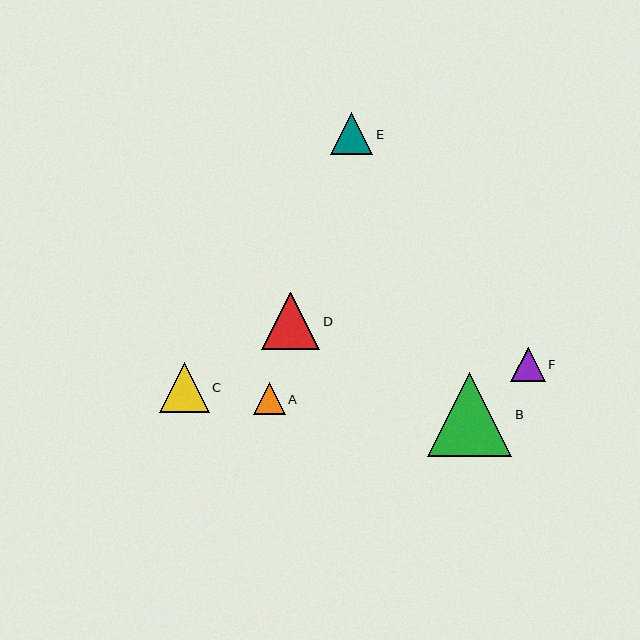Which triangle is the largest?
Triangle B is the largest with a size of approximately 84 pixels.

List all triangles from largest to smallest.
From largest to smallest: B, D, C, E, F, A.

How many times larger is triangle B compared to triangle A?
Triangle B is approximately 2.6 times the size of triangle A.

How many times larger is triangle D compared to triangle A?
Triangle D is approximately 1.8 times the size of triangle A.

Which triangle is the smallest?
Triangle A is the smallest with a size of approximately 32 pixels.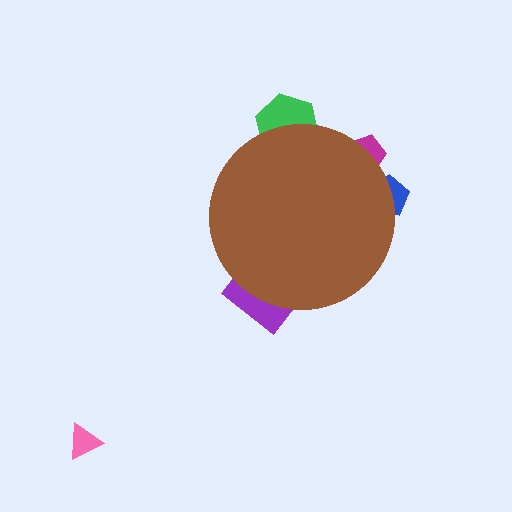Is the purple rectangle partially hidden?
Yes, the purple rectangle is partially hidden behind the brown circle.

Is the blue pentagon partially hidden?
Yes, the blue pentagon is partially hidden behind the brown circle.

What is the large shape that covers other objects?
A brown circle.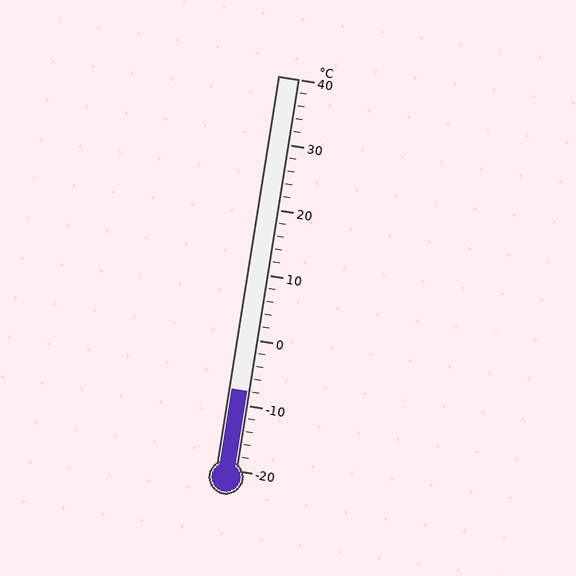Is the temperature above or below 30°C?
The temperature is below 30°C.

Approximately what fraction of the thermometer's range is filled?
The thermometer is filled to approximately 20% of its range.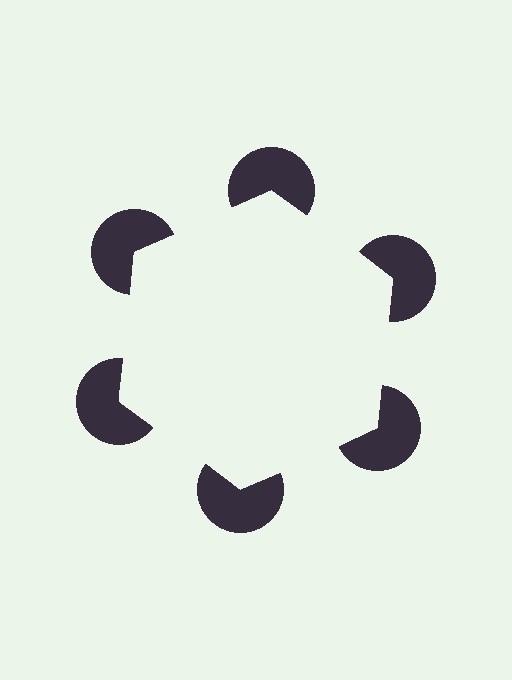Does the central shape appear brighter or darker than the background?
It typically appears slightly brighter than the background, even though no actual brightness change is drawn.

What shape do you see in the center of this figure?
An illusory hexagon — its edges are inferred from the aligned wedge cuts in the pac-man discs, not physically drawn.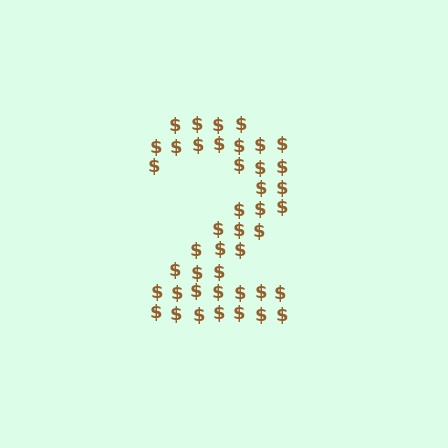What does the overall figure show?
The overall figure shows the digit 2.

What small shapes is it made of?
It is made of small dollar signs.